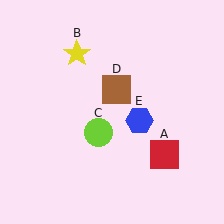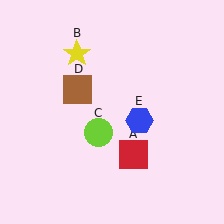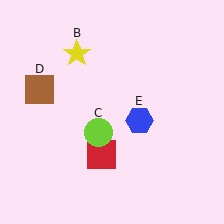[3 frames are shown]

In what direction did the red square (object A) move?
The red square (object A) moved left.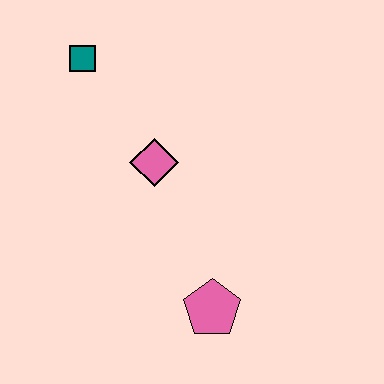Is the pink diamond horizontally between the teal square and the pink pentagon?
Yes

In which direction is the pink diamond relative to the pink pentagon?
The pink diamond is above the pink pentagon.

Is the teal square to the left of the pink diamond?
Yes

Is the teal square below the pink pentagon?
No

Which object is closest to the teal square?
The pink diamond is closest to the teal square.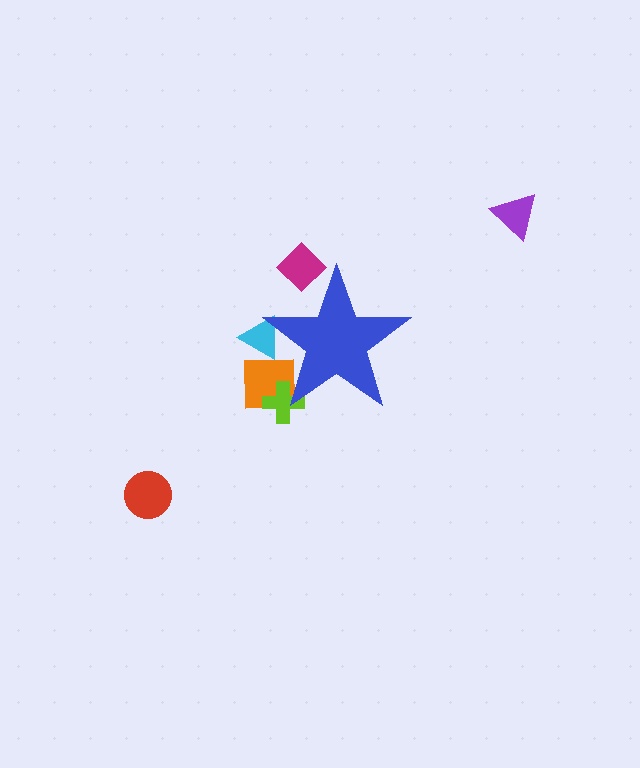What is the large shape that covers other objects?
A blue star.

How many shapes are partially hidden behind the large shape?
4 shapes are partially hidden.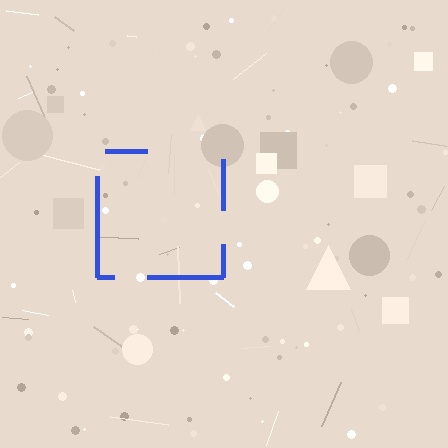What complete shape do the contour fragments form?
The contour fragments form a square.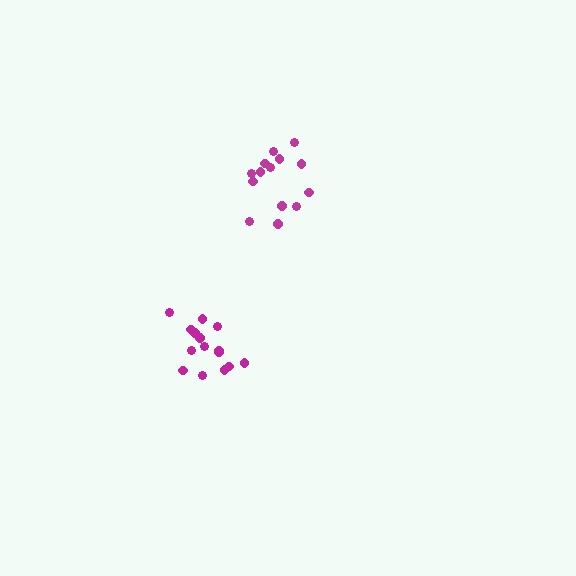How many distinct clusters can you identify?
There are 2 distinct clusters.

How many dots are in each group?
Group 1: 14 dots, Group 2: 15 dots (29 total).